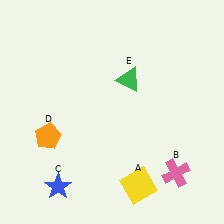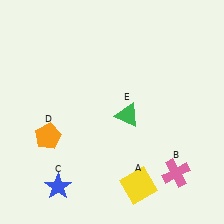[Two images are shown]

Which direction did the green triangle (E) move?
The green triangle (E) moved down.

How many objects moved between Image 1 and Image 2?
1 object moved between the two images.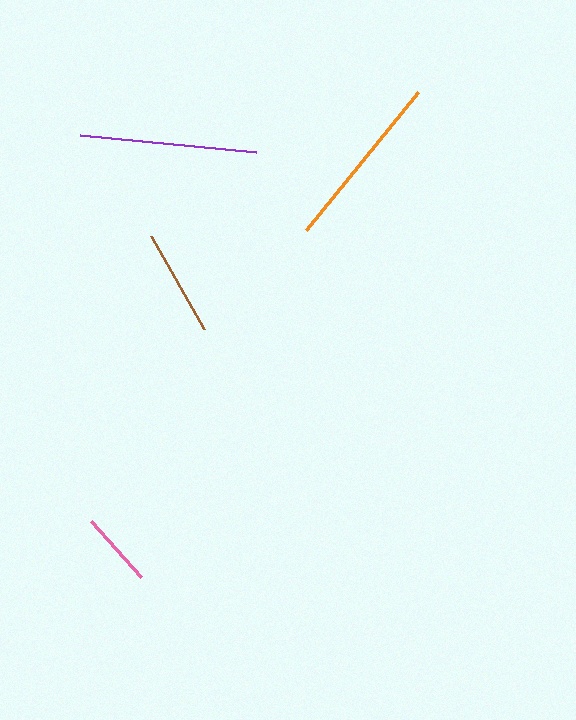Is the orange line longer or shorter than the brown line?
The orange line is longer than the brown line.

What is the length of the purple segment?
The purple segment is approximately 177 pixels long.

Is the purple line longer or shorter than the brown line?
The purple line is longer than the brown line.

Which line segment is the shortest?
The pink line is the shortest at approximately 74 pixels.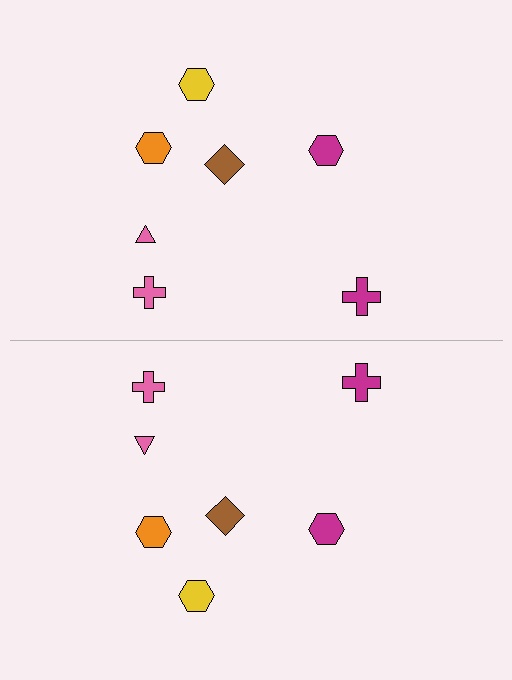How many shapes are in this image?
There are 14 shapes in this image.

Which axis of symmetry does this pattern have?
The pattern has a horizontal axis of symmetry running through the center of the image.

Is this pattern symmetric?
Yes, this pattern has bilateral (reflection) symmetry.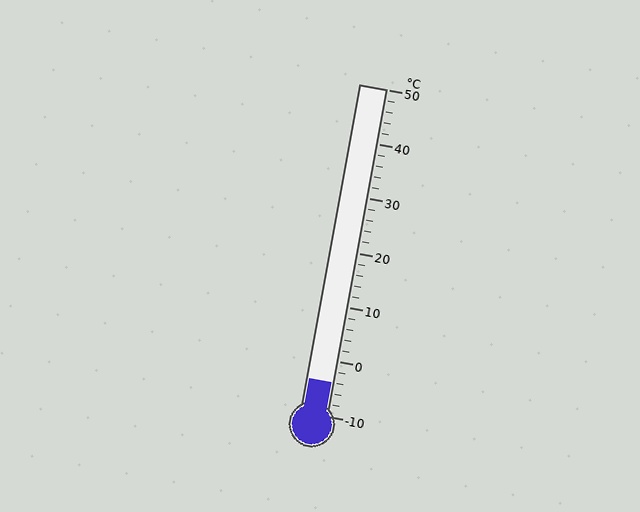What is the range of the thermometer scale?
The thermometer scale ranges from -10°C to 50°C.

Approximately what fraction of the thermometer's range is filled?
The thermometer is filled to approximately 10% of its range.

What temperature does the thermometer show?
The thermometer shows approximately -4°C.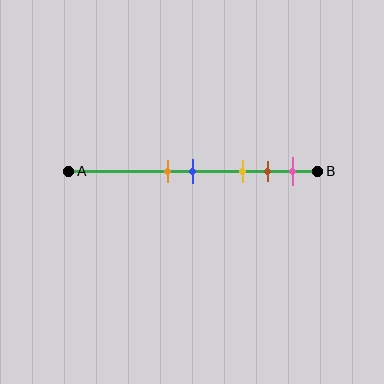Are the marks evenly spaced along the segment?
No, the marks are not evenly spaced.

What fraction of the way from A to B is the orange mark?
The orange mark is approximately 40% (0.4) of the way from A to B.